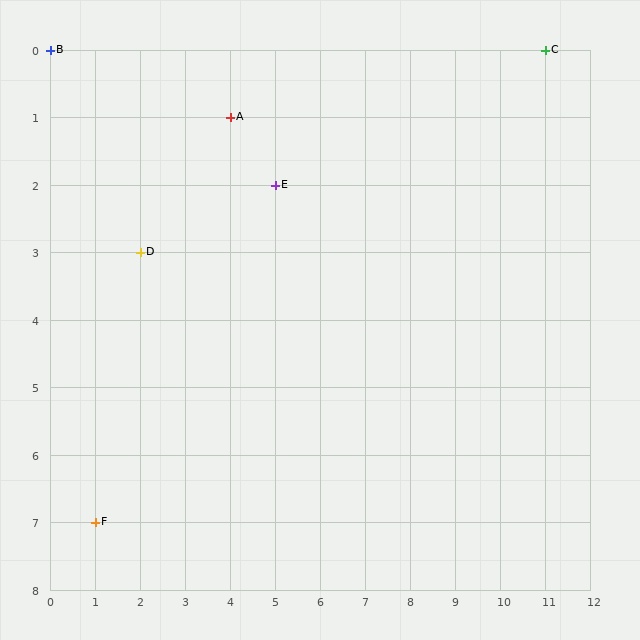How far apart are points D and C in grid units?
Points D and C are 9 columns and 3 rows apart (about 9.5 grid units diagonally).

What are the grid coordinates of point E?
Point E is at grid coordinates (5, 2).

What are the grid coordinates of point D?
Point D is at grid coordinates (2, 3).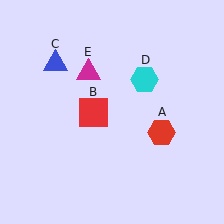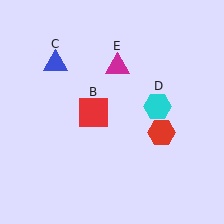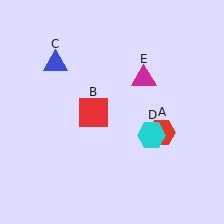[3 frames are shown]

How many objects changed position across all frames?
2 objects changed position: cyan hexagon (object D), magenta triangle (object E).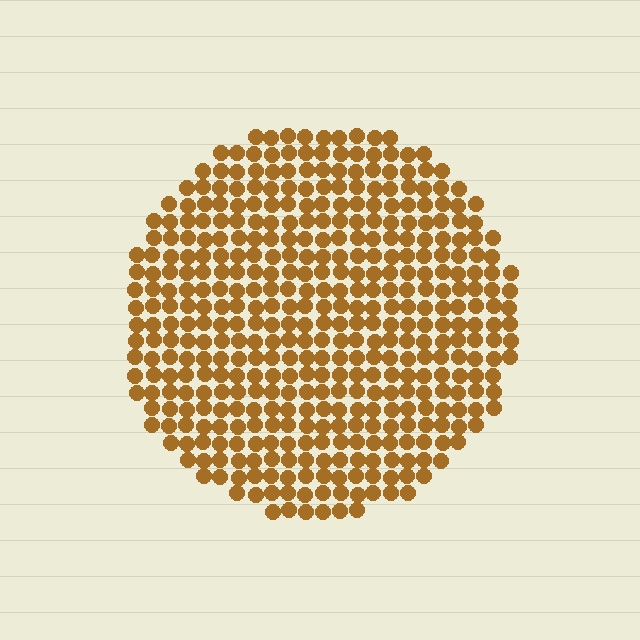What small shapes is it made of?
It is made of small circles.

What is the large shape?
The large shape is a circle.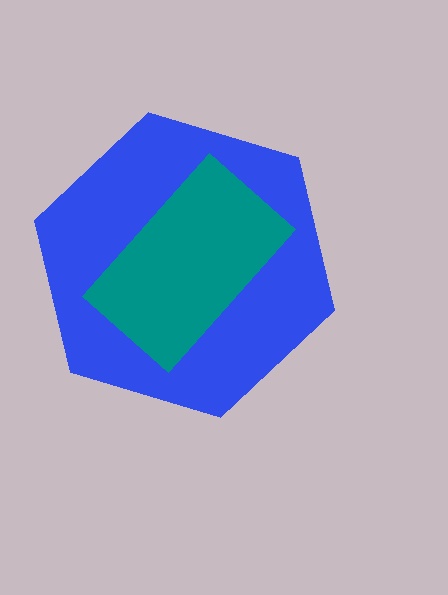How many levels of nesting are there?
2.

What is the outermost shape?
The blue hexagon.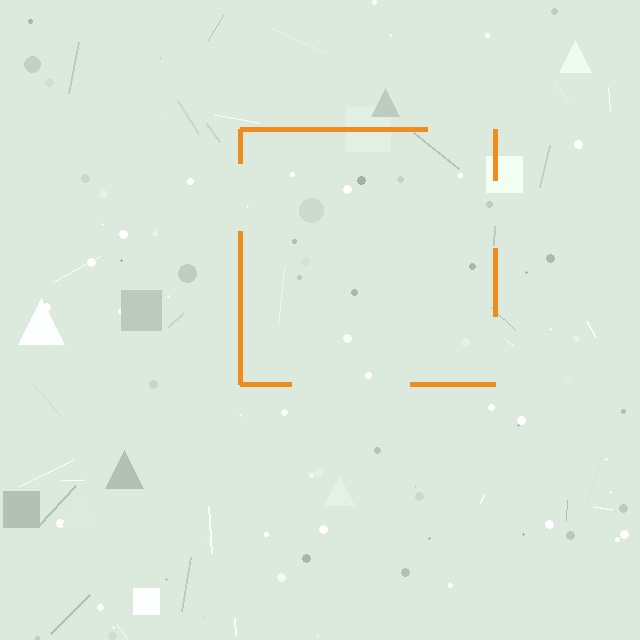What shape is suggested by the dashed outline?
The dashed outline suggests a square.